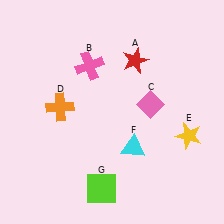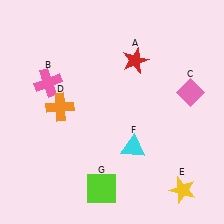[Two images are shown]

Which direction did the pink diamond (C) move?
The pink diamond (C) moved right.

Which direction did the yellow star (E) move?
The yellow star (E) moved down.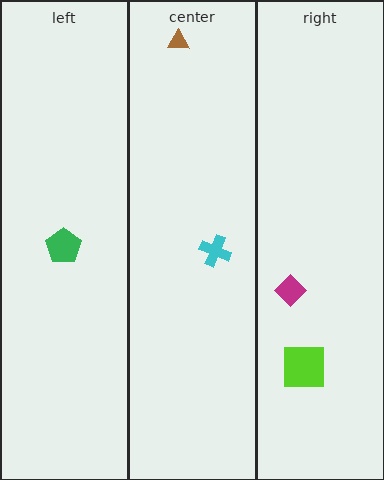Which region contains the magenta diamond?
The right region.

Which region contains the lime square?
The right region.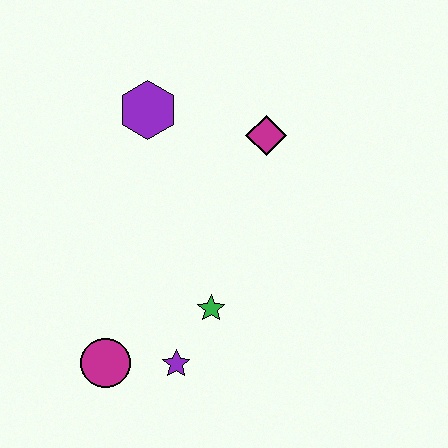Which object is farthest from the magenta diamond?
The magenta circle is farthest from the magenta diamond.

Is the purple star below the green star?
Yes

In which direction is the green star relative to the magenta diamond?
The green star is below the magenta diamond.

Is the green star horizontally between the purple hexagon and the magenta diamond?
Yes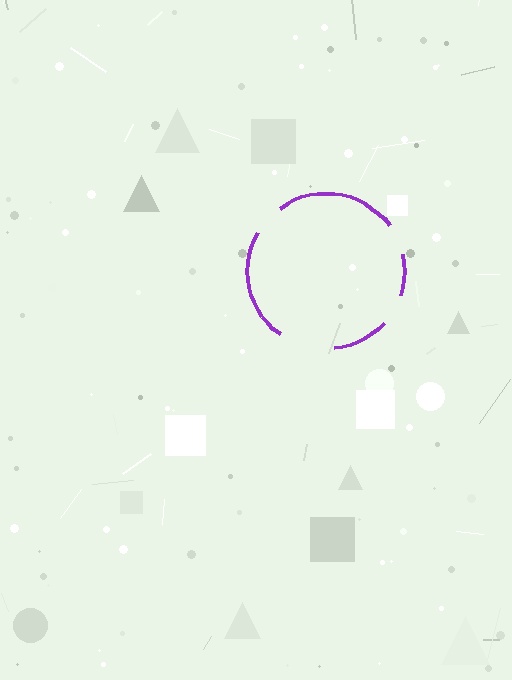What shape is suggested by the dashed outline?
The dashed outline suggests a circle.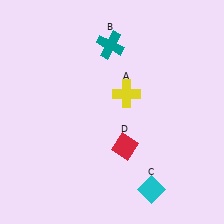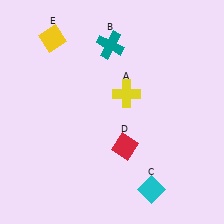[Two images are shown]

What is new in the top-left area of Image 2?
A yellow diamond (E) was added in the top-left area of Image 2.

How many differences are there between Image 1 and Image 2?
There is 1 difference between the two images.